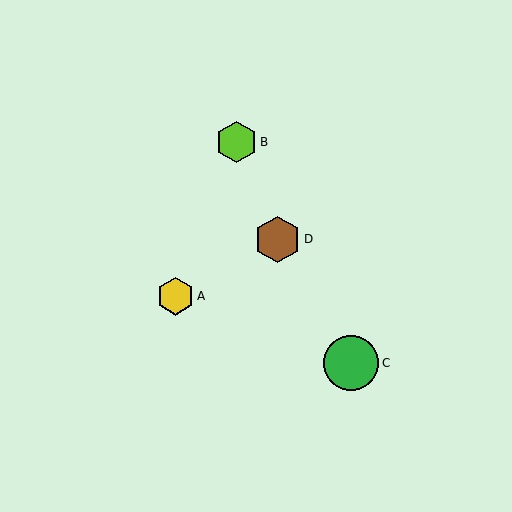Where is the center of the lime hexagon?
The center of the lime hexagon is at (236, 142).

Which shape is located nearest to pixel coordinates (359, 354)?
The green circle (labeled C) at (351, 363) is nearest to that location.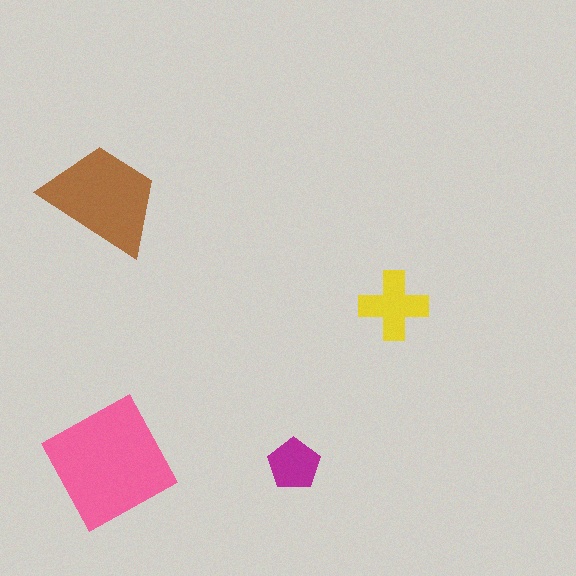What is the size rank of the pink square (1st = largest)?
1st.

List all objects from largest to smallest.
The pink square, the brown trapezoid, the yellow cross, the magenta pentagon.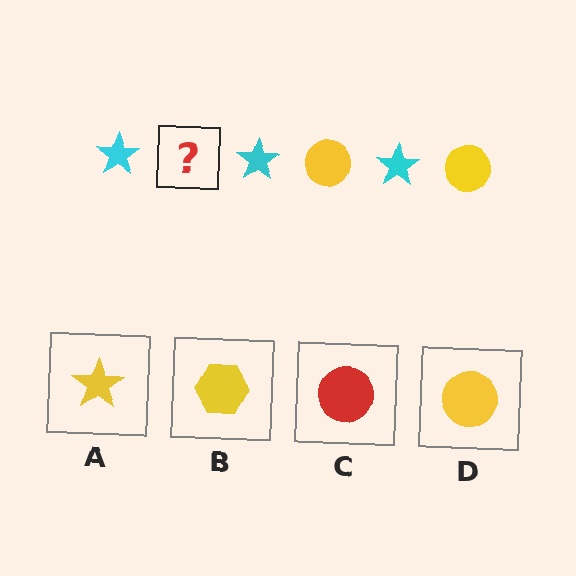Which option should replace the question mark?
Option D.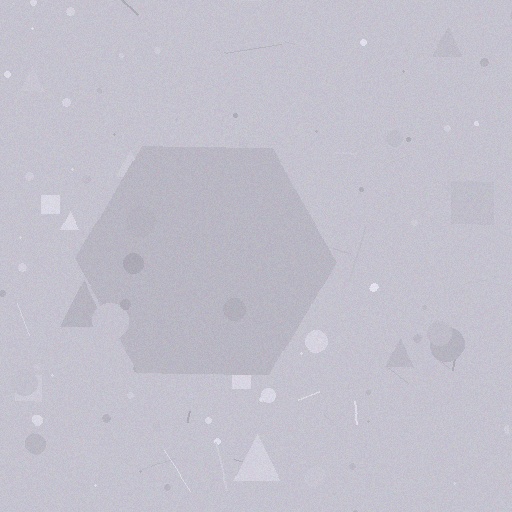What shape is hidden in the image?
A hexagon is hidden in the image.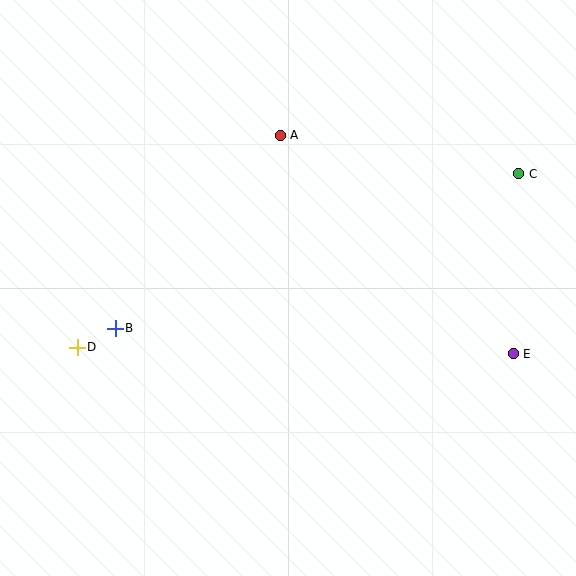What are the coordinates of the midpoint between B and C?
The midpoint between B and C is at (317, 251).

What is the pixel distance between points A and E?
The distance between A and E is 319 pixels.